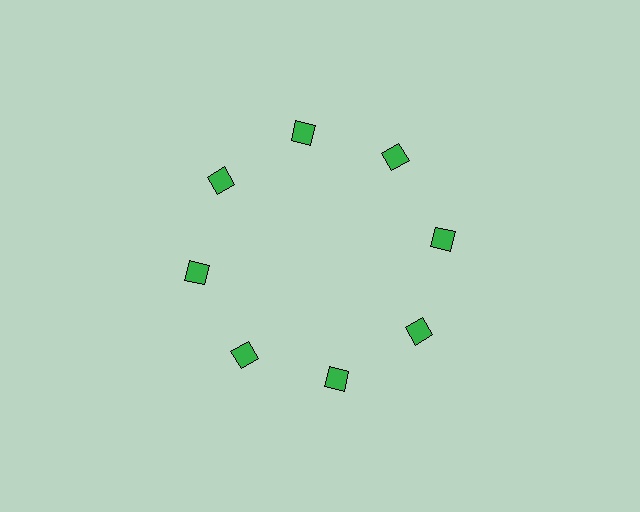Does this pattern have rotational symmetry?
Yes, this pattern has 8-fold rotational symmetry. It looks the same after rotating 45 degrees around the center.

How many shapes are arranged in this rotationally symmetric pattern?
There are 8 shapes, arranged in 8 groups of 1.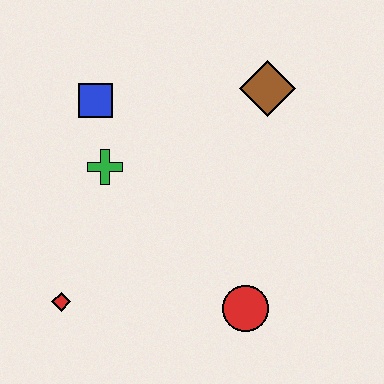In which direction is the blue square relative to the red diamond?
The blue square is above the red diamond.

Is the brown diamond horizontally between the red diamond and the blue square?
No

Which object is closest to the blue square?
The green cross is closest to the blue square.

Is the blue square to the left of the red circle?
Yes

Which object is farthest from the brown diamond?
The red diamond is farthest from the brown diamond.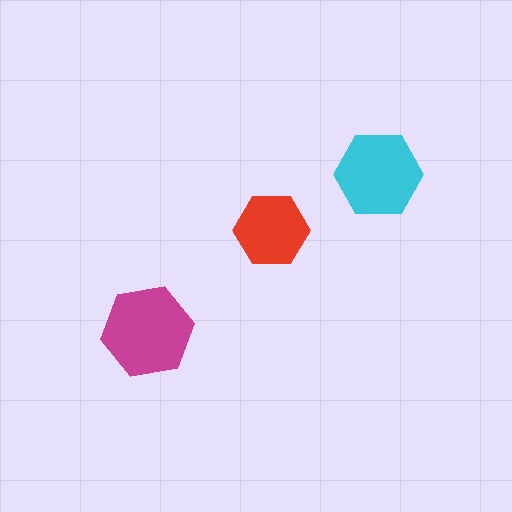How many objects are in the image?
There are 3 objects in the image.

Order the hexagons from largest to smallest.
the magenta one, the cyan one, the red one.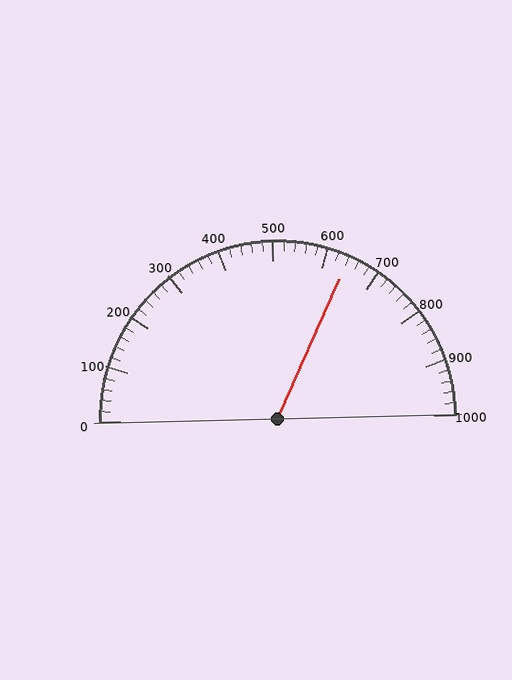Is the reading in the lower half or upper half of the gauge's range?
The reading is in the upper half of the range (0 to 1000).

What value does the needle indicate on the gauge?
The needle indicates approximately 640.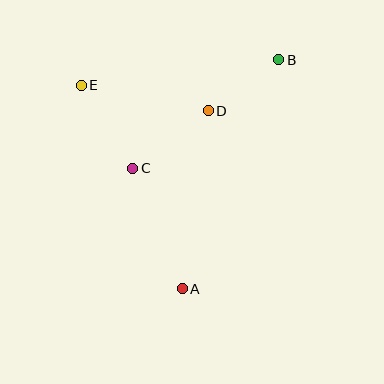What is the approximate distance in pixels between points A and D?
The distance between A and D is approximately 180 pixels.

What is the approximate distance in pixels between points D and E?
The distance between D and E is approximately 129 pixels.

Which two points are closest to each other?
Points B and D are closest to each other.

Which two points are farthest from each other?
Points A and B are farthest from each other.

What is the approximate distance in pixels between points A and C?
The distance between A and C is approximately 130 pixels.